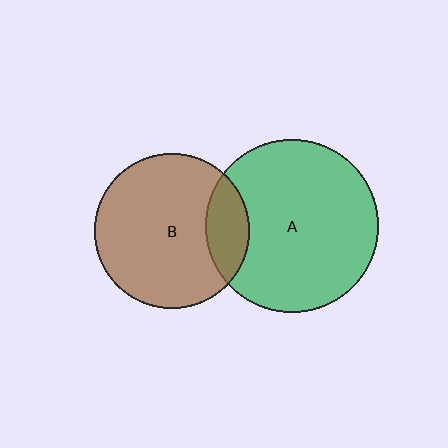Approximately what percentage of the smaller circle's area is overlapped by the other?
Approximately 20%.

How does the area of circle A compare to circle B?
Approximately 1.2 times.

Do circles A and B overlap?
Yes.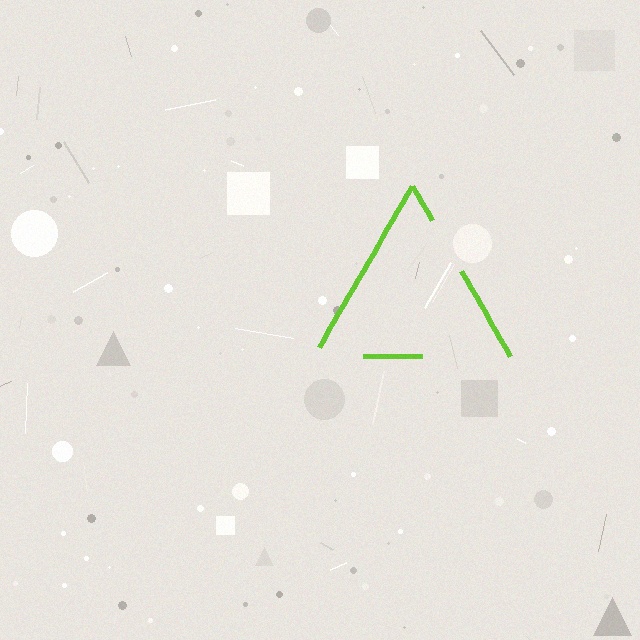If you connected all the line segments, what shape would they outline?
They would outline a triangle.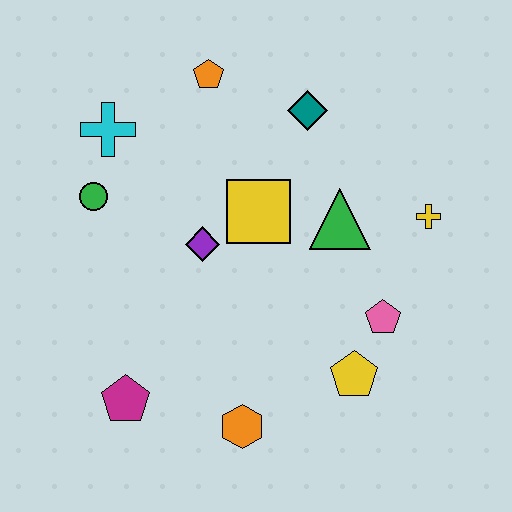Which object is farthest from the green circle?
The yellow cross is farthest from the green circle.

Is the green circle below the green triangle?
No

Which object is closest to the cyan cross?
The green circle is closest to the cyan cross.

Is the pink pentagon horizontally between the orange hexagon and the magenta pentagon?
No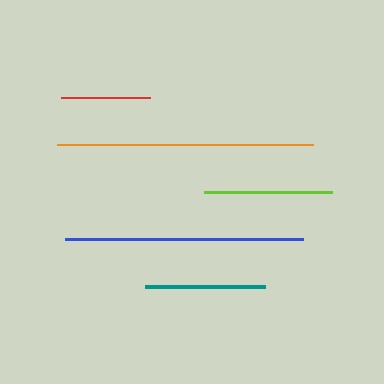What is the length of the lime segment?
The lime segment is approximately 129 pixels long.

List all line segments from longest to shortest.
From longest to shortest: orange, blue, lime, teal, red.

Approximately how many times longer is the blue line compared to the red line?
The blue line is approximately 2.7 times the length of the red line.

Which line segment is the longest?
The orange line is the longest at approximately 256 pixels.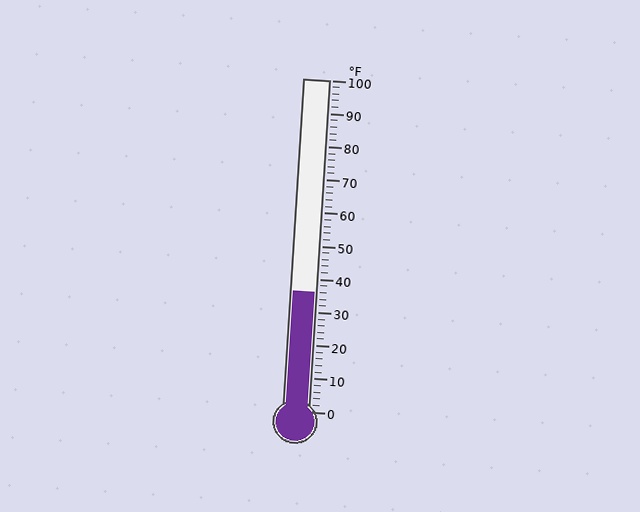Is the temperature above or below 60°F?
The temperature is below 60°F.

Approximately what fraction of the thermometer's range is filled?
The thermometer is filled to approximately 35% of its range.